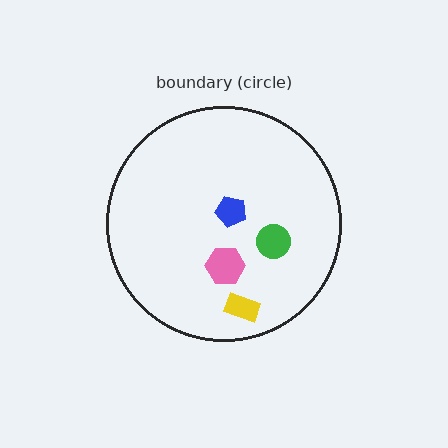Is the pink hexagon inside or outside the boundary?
Inside.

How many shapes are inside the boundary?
4 inside, 0 outside.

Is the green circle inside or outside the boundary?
Inside.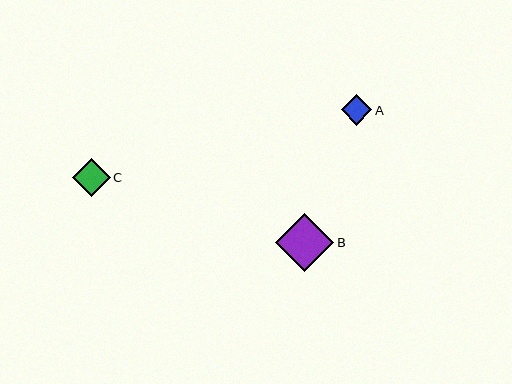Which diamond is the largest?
Diamond B is the largest with a size of approximately 58 pixels.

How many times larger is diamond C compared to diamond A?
Diamond C is approximately 1.2 times the size of diamond A.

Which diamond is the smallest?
Diamond A is the smallest with a size of approximately 31 pixels.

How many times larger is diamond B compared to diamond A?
Diamond B is approximately 1.9 times the size of diamond A.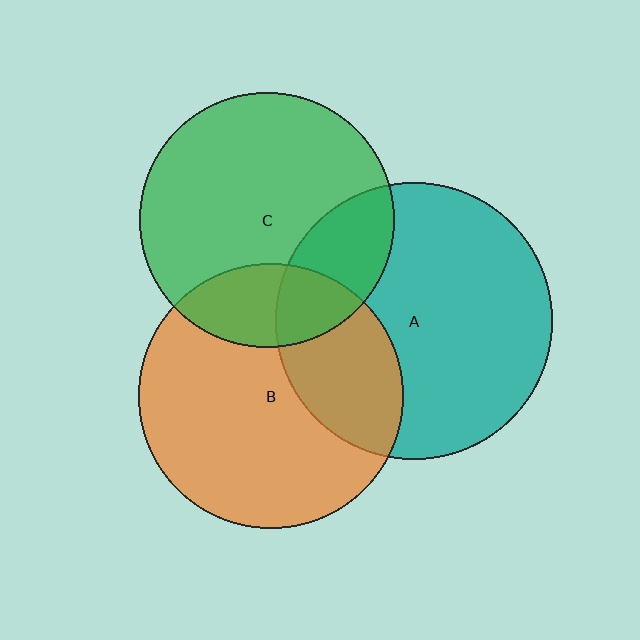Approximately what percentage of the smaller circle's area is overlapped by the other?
Approximately 25%.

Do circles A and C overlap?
Yes.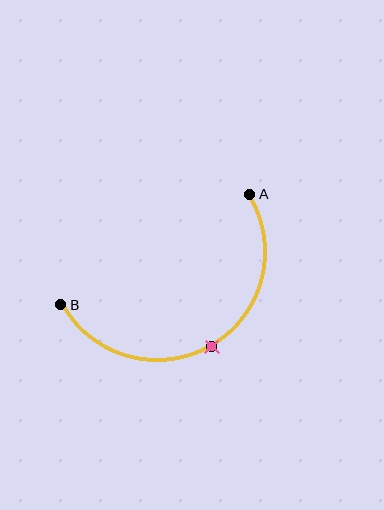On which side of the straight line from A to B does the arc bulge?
The arc bulges below the straight line connecting A and B.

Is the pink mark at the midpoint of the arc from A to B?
Yes. The pink mark lies on the arc at equal arc-length from both A and B — it is the arc midpoint.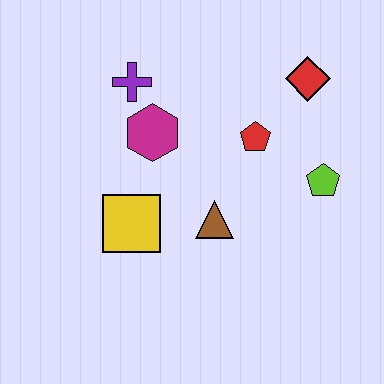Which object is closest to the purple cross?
The magenta hexagon is closest to the purple cross.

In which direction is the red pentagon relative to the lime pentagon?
The red pentagon is to the left of the lime pentagon.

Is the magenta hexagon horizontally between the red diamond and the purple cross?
Yes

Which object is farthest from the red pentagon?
The yellow square is farthest from the red pentagon.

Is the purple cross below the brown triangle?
No